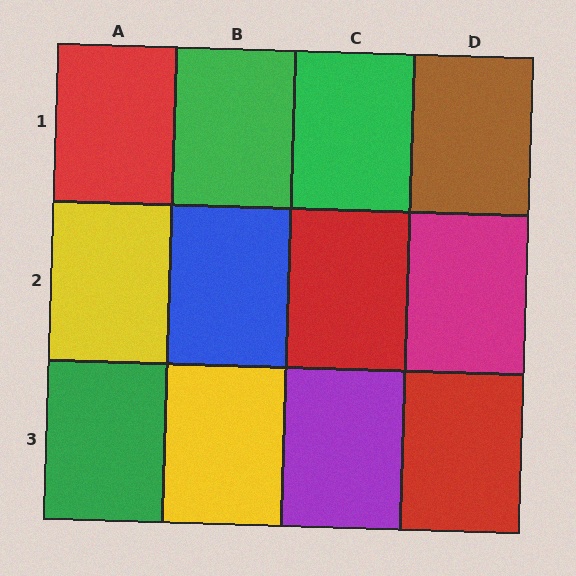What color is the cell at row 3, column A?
Green.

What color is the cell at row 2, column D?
Magenta.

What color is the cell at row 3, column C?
Purple.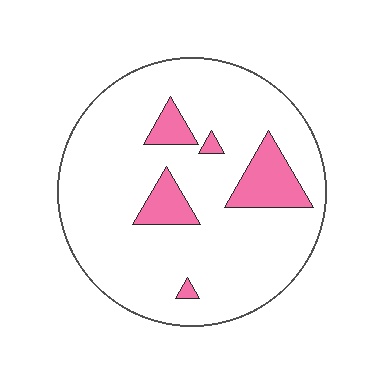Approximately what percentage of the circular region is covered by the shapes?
Approximately 15%.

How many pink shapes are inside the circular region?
5.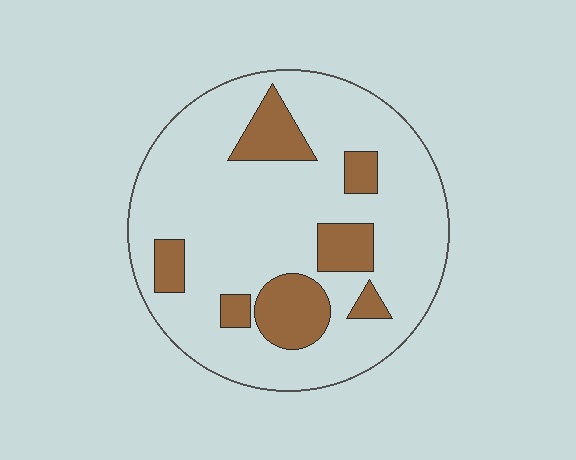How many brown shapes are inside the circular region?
7.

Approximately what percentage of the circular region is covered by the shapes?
Approximately 20%.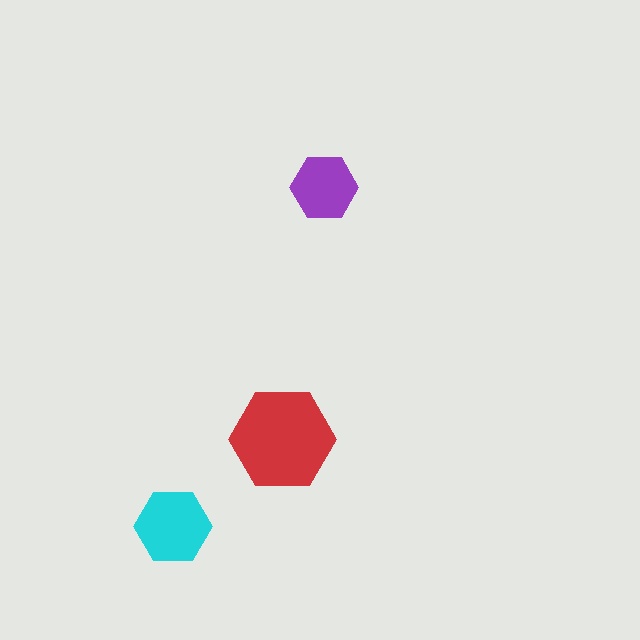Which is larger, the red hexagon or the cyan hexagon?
The red one.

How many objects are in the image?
There are 3 objects in the image.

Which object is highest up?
The purple hexagon is topmost.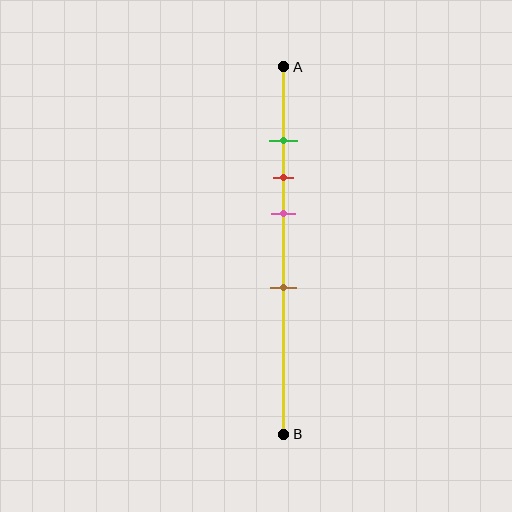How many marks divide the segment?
There are 4 marks dividing the segment.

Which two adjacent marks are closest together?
The green and red marks are the closest adjacent pair.